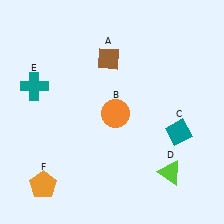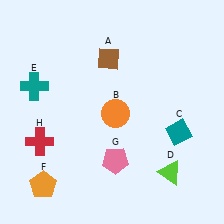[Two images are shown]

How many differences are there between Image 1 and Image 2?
There are 2 differences between the two images.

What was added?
A pink pentagon (G), a red cross (H) were added in Image 2.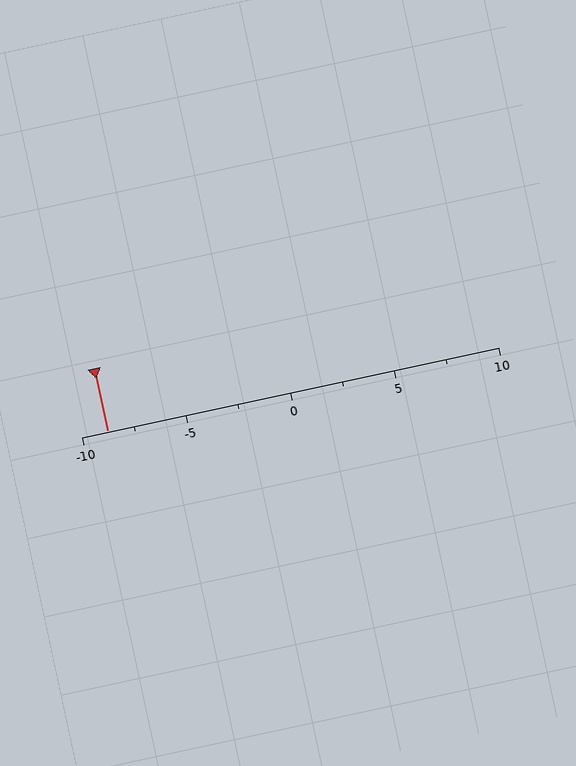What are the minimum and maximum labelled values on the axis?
The axis runs from -10 to 10.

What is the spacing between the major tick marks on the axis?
The major ticks are spaced 5 apart.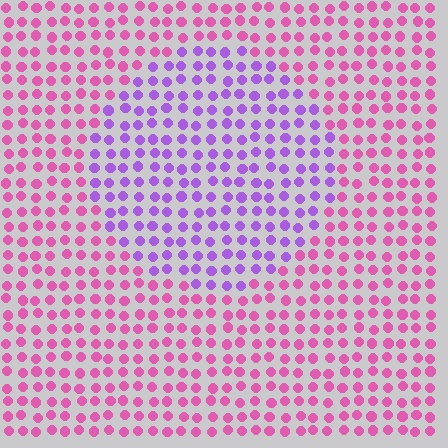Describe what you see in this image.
The image is filled with small pink elements in a uniform arrangement. A circle-shaped region is visible where the elements are tinted to a slightly different hue, forming a subtle color boundary.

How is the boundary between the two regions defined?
The boundary is defined purely by a slight shift in hue (about 46 degrees). Spacing, size, and orientation are identical on both sides.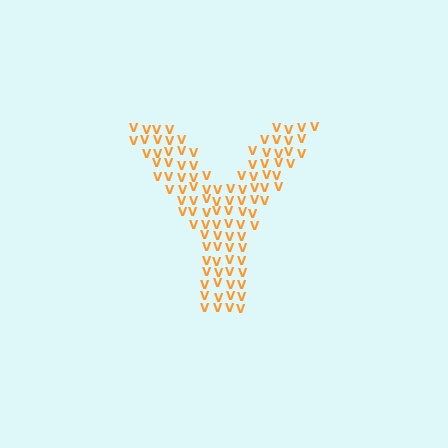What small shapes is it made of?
It is made of small letter V's.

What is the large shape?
The large shape is the letter Y.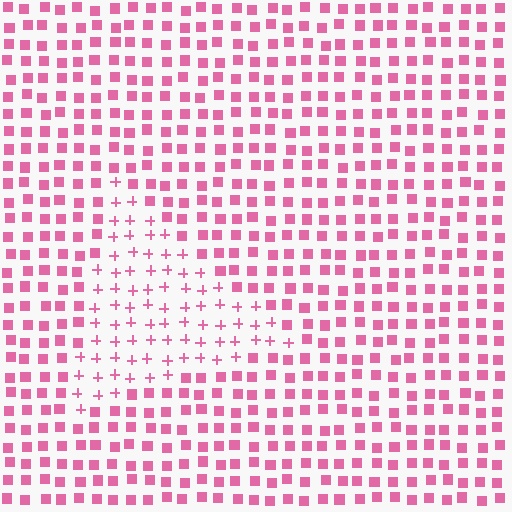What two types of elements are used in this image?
The image uses plus signs inside the triangle region and squares outside it.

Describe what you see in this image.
The image is filled with small pink elements arranged in a uniform grid. A triangle-shaped region contains plus signs, while the surrounding area contains squares. The boundary is defined purely by the change in element shape.